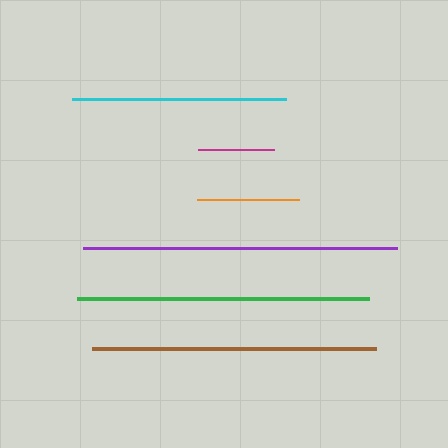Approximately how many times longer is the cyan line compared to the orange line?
The cyan line is approximately 2.1 times the length of the orange line.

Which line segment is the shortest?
The magenta line is the shortest at approximately 76 pixels.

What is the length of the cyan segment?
The cyan segment is approximately 214 pixels long.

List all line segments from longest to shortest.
From longest to shortest: purple, green, brown, cyan, orange, magenta.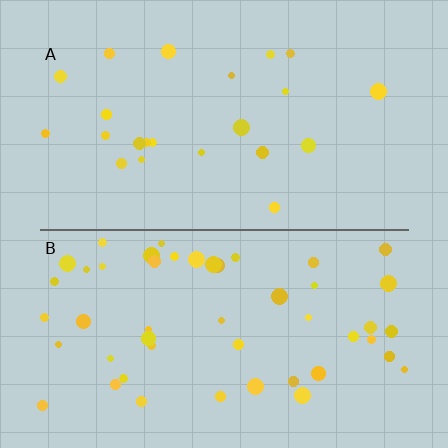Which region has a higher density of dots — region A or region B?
B (the bottom).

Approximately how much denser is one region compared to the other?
Approximately 2.2× — region B over region A.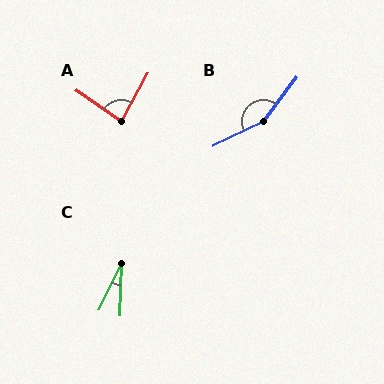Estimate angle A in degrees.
Approximately 84 degrees.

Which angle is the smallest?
C, at approximately 24 degrees.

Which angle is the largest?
B, at approximately 153 degrees.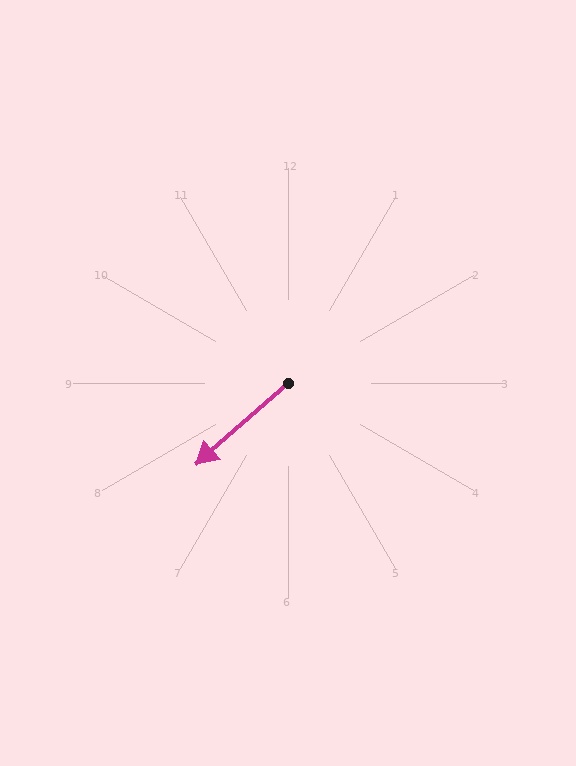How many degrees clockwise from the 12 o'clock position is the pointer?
Approximately 229 degrees.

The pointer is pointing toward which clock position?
Roughly 8 o'clock.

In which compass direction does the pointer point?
Southwest.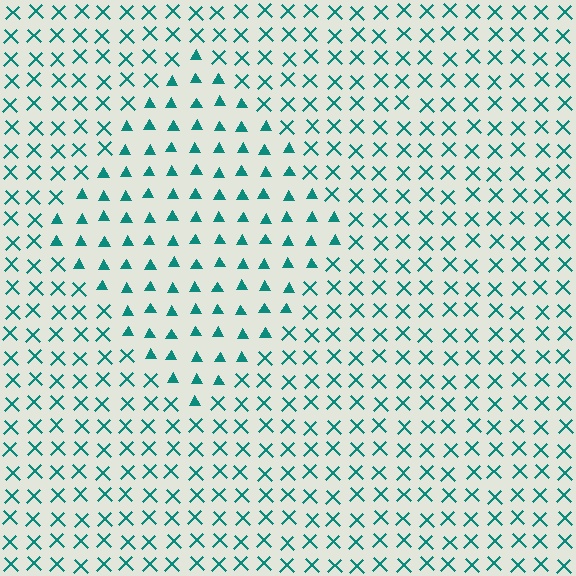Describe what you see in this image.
The image is filled with small teal elements arranged in a uniform grid. A diamond-shaped region contains triangles, while the surrounding area contains X marks. The boundary is defined purely by the change in element shape.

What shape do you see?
I see a diamond.